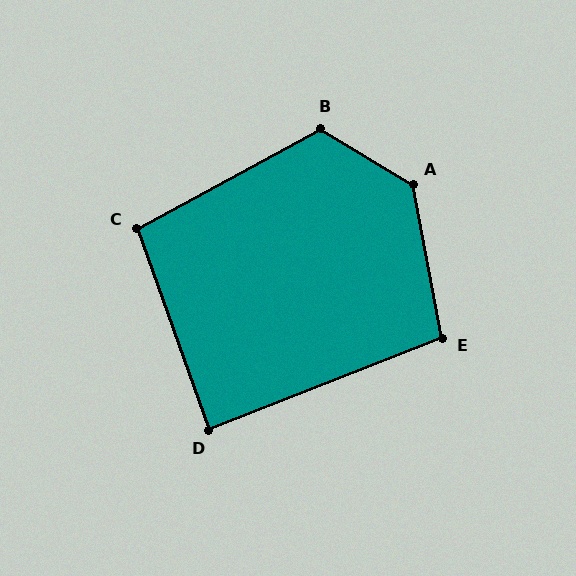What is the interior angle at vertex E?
Approximately 101 degrees (obtuse).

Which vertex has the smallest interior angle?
D, at approximately 88 degrees.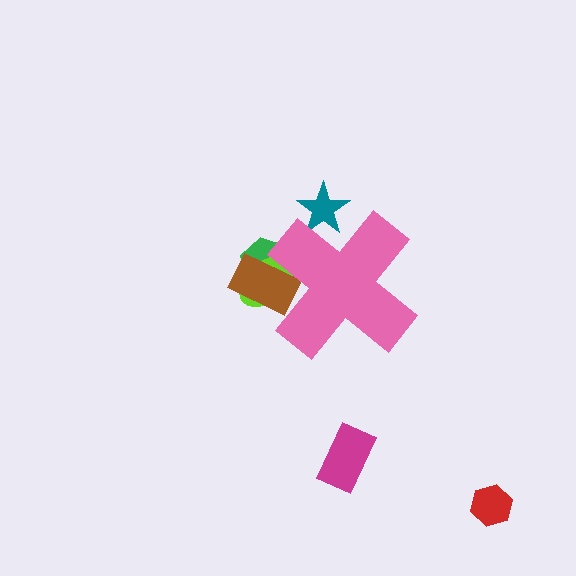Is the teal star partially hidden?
Yes, the teal star is partially hidden behind the pink cross.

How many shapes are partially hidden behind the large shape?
4 shapes are partially hidden.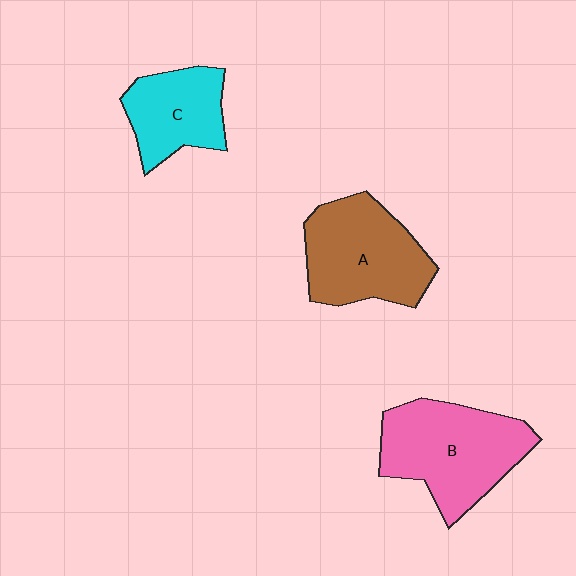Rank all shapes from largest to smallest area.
From largest to smallest: B (pink), A (brown), C (cyan).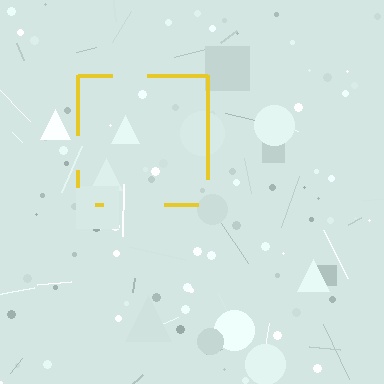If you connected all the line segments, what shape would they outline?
They would outline a square.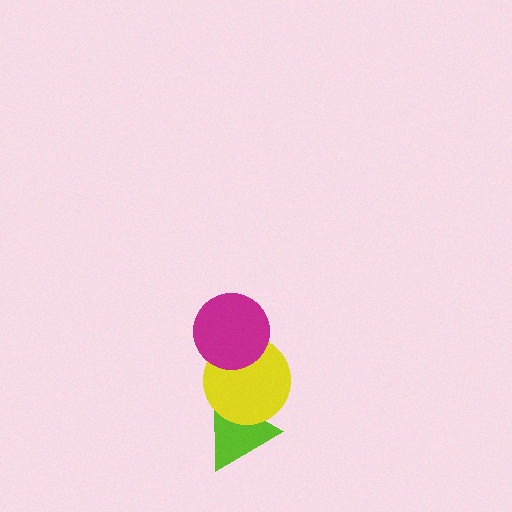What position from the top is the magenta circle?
The magenta circle is 1st from the top.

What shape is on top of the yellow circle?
The magenta circle is on top of the yellow circle.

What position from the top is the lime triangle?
The lime triangle is 3rd from the top.